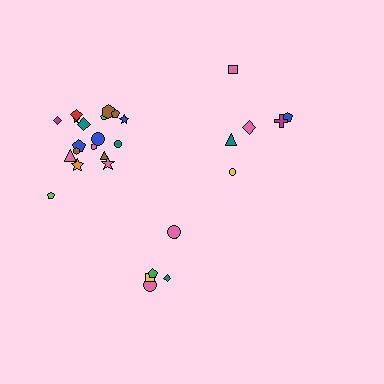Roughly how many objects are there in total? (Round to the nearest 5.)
Roughly 30 objects in total.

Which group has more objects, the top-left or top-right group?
The top-left group.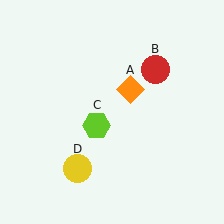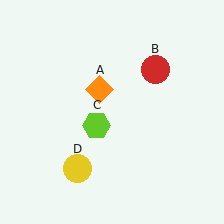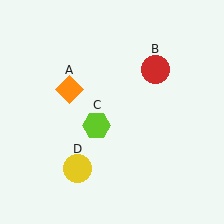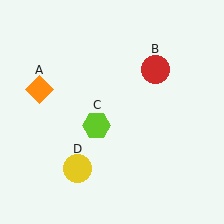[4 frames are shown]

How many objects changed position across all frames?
1 object changed position: orange diamond (object A).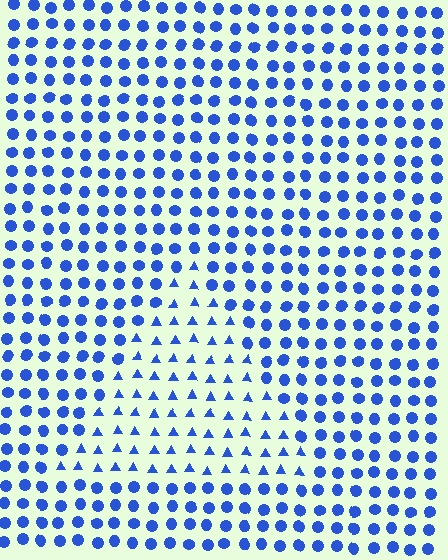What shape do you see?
I see a triangle.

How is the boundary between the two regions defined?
The boundary is defined by a change in element shape: triangles inside vs. circles outside. All elements share the same color and spacing.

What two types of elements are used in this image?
The image uses triangles inside the triangle region and circles outside it.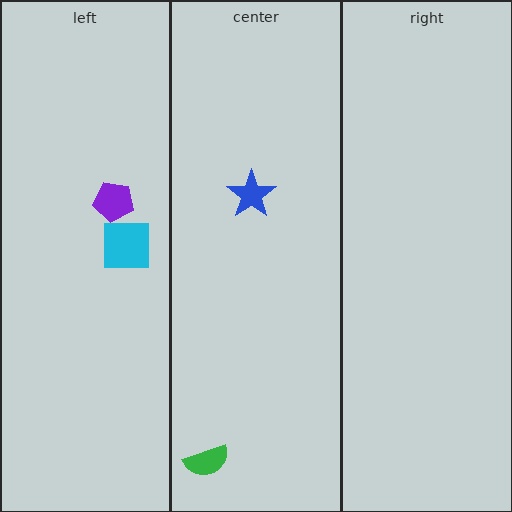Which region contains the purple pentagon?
The left region.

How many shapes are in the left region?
2.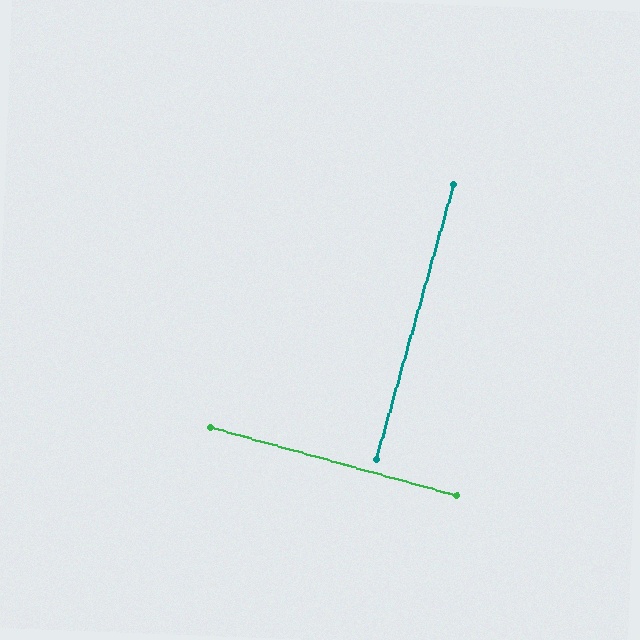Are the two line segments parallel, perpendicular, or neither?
Perpendicular — they meet at approximately 90°.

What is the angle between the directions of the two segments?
Approximately 90 degrees.